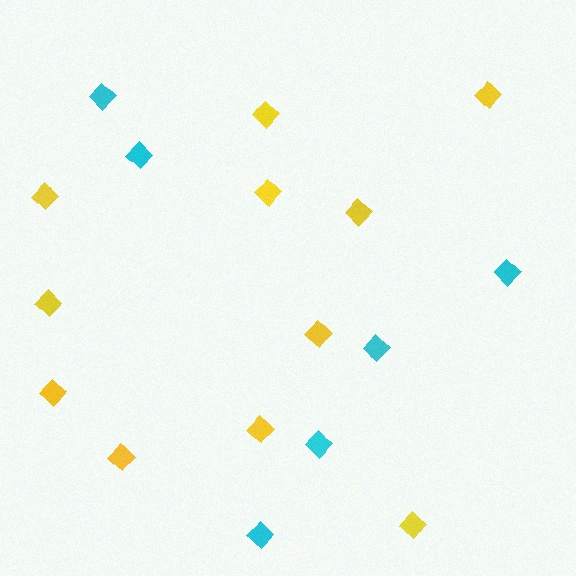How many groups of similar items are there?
There are 2 groups: one group of yellow diamonds (11) and one group of cyan diamonds (6).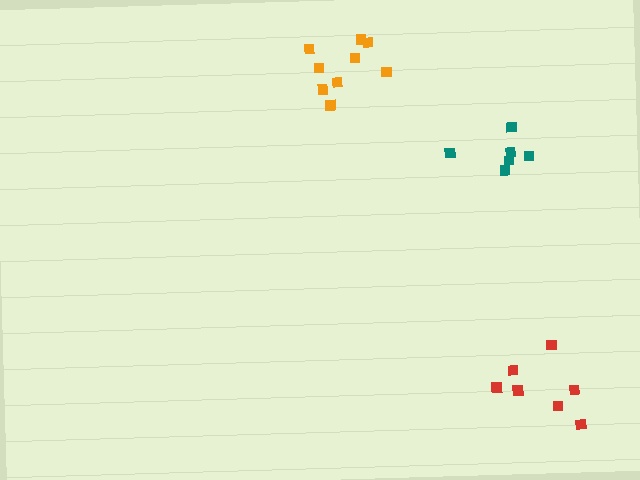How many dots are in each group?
Group 1: 9 dots, Group 2: 6 dots, Group 3: 7 dots (22 total).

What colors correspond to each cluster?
The clusters are colored: orange, teal, red.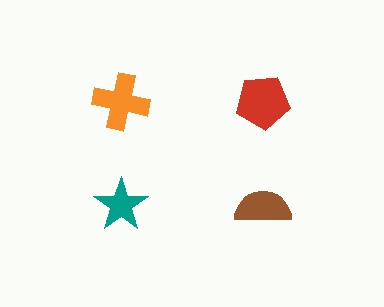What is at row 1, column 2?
A red pentagon.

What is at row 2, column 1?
A teal star.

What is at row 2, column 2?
A brown semicircle.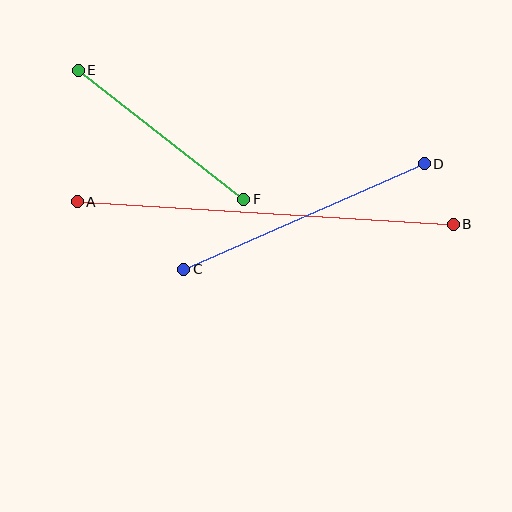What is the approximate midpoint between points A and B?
The midpoint is at approximately (265, 213) pixels.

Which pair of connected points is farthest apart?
Points A and B are farthest apart.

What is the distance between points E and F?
The distance is approximately 209 pixels.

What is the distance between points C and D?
The distance is approximately 262 pixels.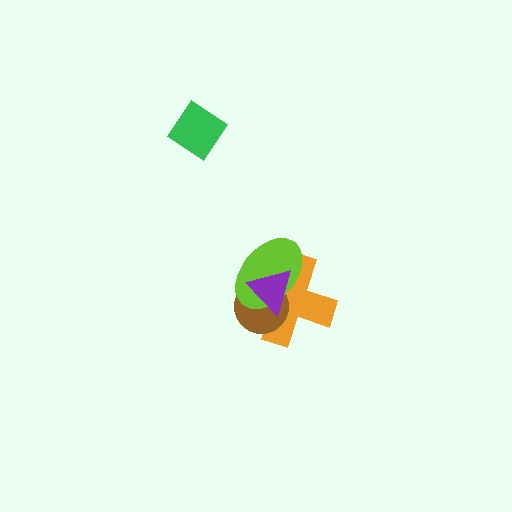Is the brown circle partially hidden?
Yes, it is partially covered by another shape.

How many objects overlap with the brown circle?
3 objects overlap with the brown circle.